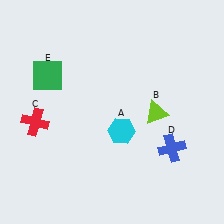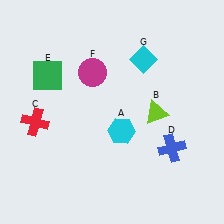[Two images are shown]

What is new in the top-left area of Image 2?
A magenta circle (F) was added in the top-left area of Image 2.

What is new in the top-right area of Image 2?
A cyan diamond (G) was added in the top-right area of Image 2.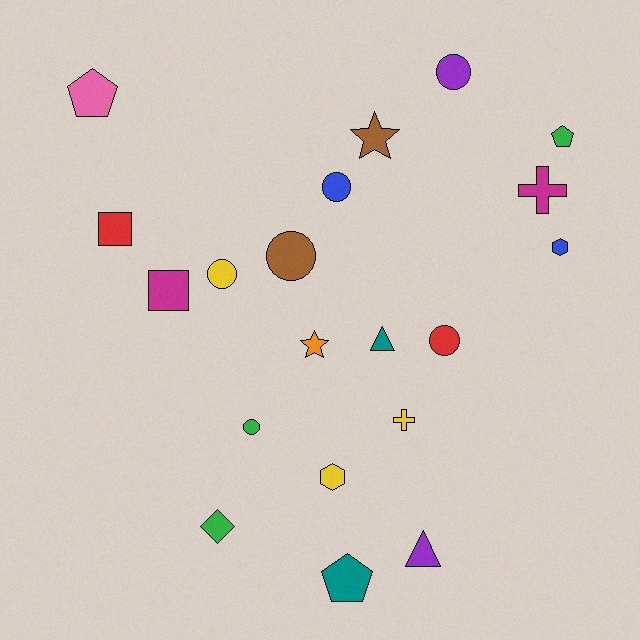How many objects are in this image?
There are 20 objects.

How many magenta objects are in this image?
There are 2 magenta objects.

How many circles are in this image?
There are 6 circles.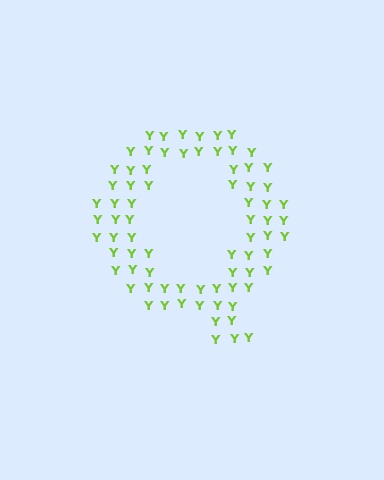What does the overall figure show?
The overall figure shows the letter Q.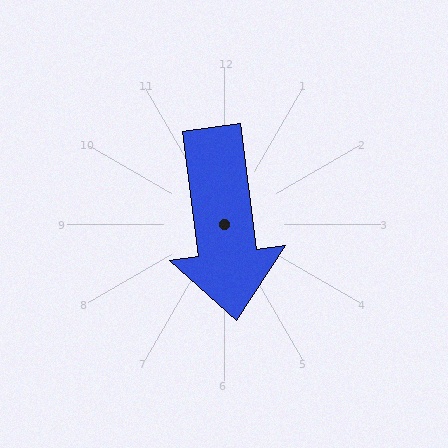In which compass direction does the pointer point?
South.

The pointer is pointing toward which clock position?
Roughly 6 o'clock.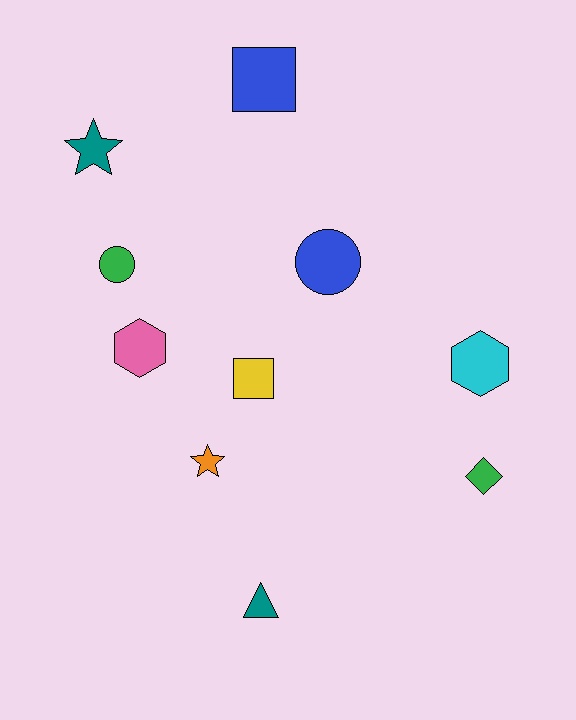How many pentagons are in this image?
There are no pentagons.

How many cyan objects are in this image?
There is 1 cyan object.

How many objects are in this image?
There are 10 objects.